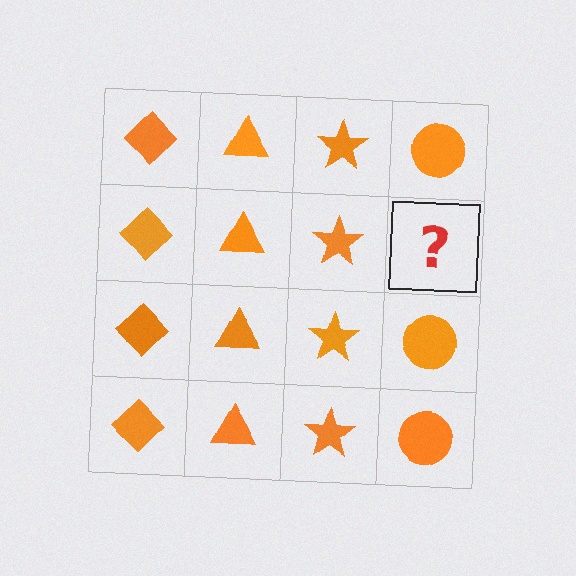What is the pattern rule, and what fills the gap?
The rule is that each column has a consistent shape. The gap should be filled with an orange circle.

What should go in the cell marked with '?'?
The missing cell should contain an orange circle.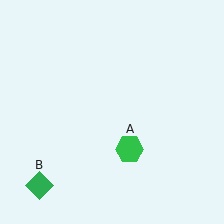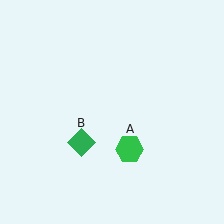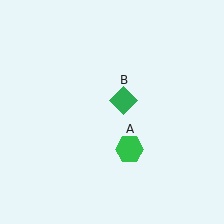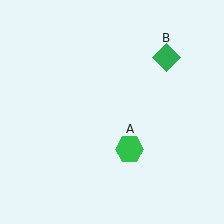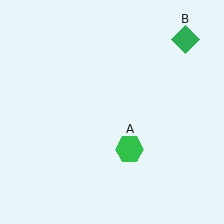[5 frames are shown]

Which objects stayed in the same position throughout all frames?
Green hexagon (object A) remained stationary.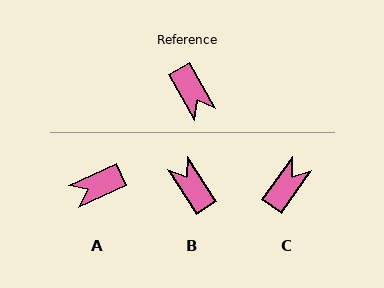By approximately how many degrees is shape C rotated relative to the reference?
Approximately 115 degrees counter-clockwise.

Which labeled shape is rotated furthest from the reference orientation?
B, about 177 degrees away.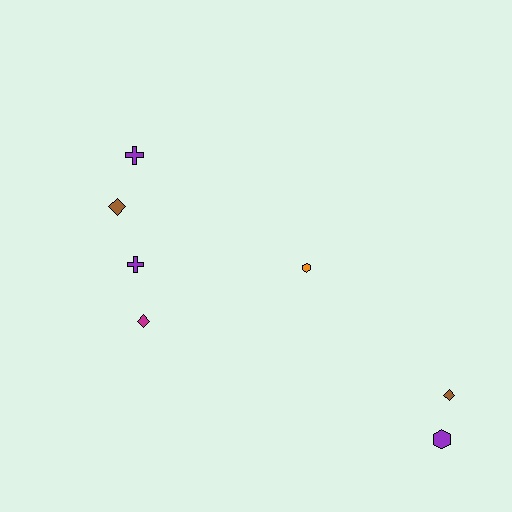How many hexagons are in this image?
There are 2 hexagons.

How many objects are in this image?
There are 7 objects.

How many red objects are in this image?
There are no red objects.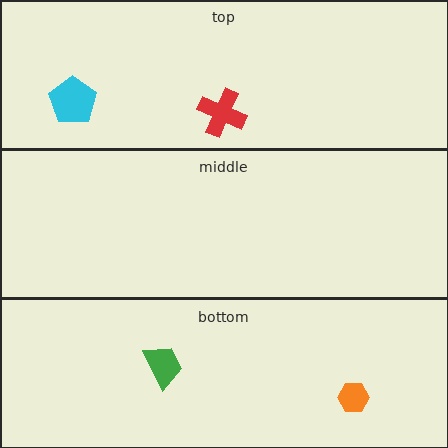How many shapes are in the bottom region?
2.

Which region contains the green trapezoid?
The bottom region.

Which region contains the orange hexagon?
The bottom region.